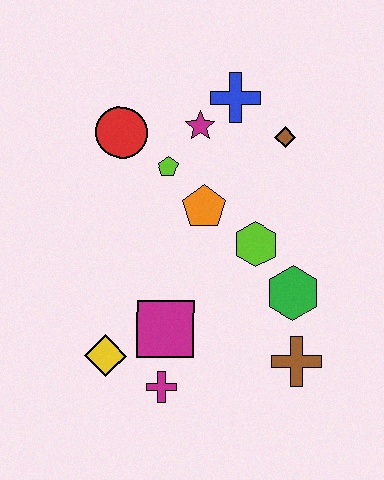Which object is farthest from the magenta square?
The blue cross is farthest from the magenta square.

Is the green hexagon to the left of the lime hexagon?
No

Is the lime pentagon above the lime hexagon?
Yes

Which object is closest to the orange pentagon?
The lime pentagon is closest to the orange pentagon.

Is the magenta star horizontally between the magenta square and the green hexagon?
Yes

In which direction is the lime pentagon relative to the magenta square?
The lime pentagon is above the magenta square.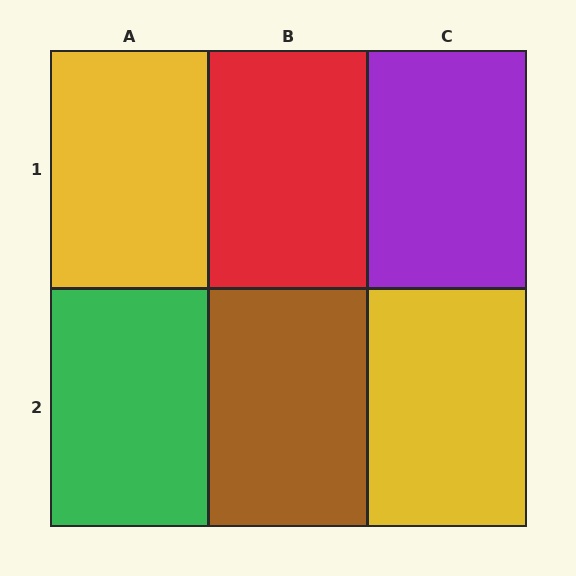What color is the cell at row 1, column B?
Red.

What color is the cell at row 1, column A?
Yellow.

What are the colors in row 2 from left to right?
Green, brown, yellow.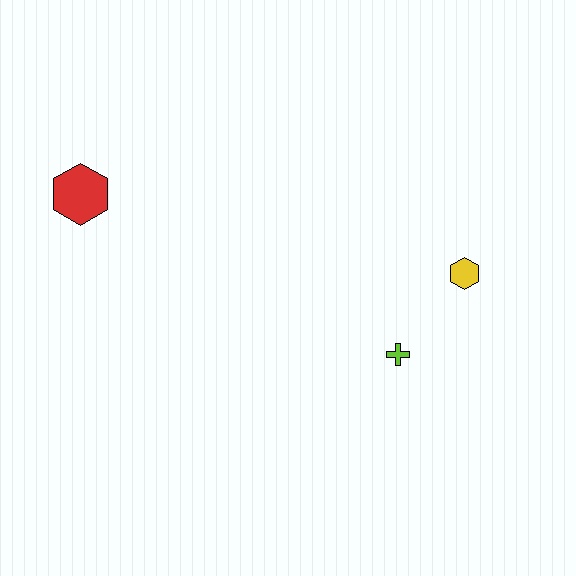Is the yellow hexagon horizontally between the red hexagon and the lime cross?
No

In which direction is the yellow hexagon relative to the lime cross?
The yellow hexagon is above the lime cross.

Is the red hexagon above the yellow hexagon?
Yes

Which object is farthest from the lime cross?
The red hexagon is farthest from the lime cross.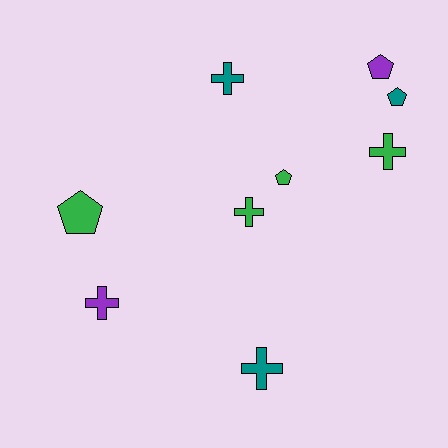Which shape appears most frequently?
Cross, with 5 objects.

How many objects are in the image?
There are 9 objects.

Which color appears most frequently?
Green, with 4 objects.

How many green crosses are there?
There are 2 green crosses.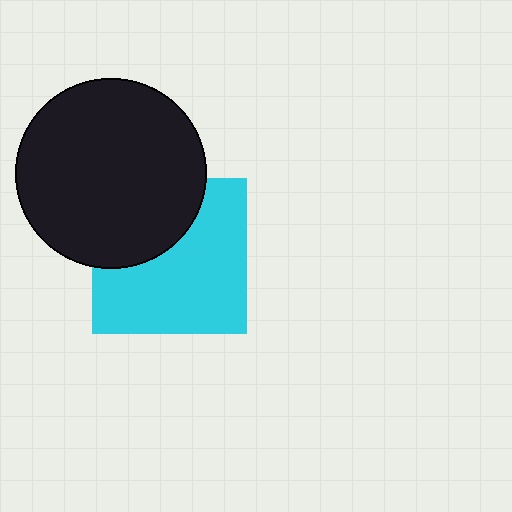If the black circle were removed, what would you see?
You would see the complete cyan square.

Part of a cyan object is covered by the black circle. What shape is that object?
It is a square.